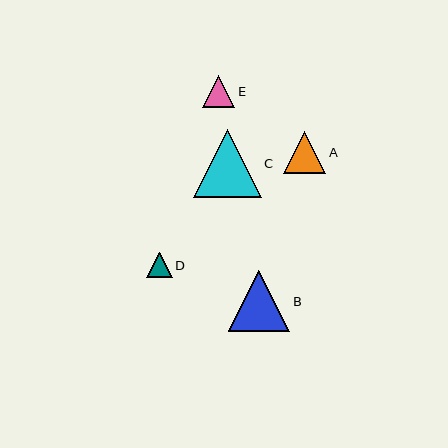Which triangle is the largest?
Triangle C is the largest with a size of approximately 68 pixels.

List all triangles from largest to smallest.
From largest to smallest: C, B, A, E, D.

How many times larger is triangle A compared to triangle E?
Triangle A is approximately 1.3 times the size of triangle E.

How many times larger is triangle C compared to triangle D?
Triangle C is approximately 2.6 times the size of triangle D.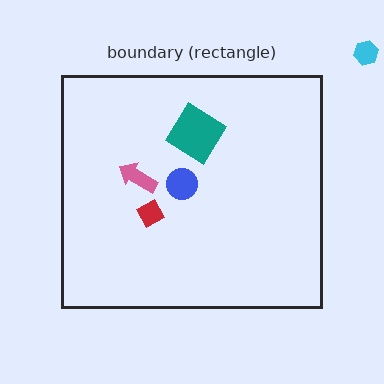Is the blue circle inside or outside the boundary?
Inside.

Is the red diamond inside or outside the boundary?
Inside.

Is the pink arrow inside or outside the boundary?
Inside.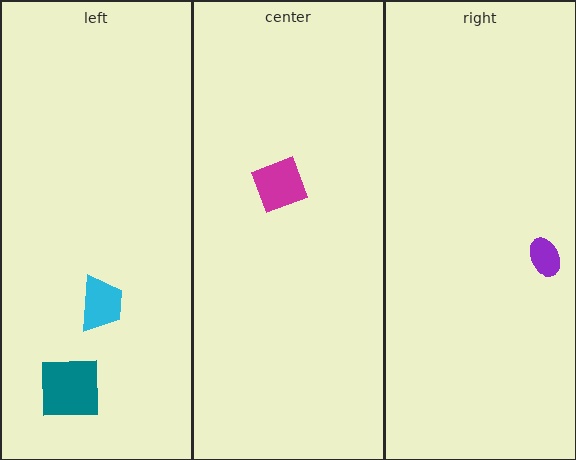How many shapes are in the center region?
1.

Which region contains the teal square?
The left region.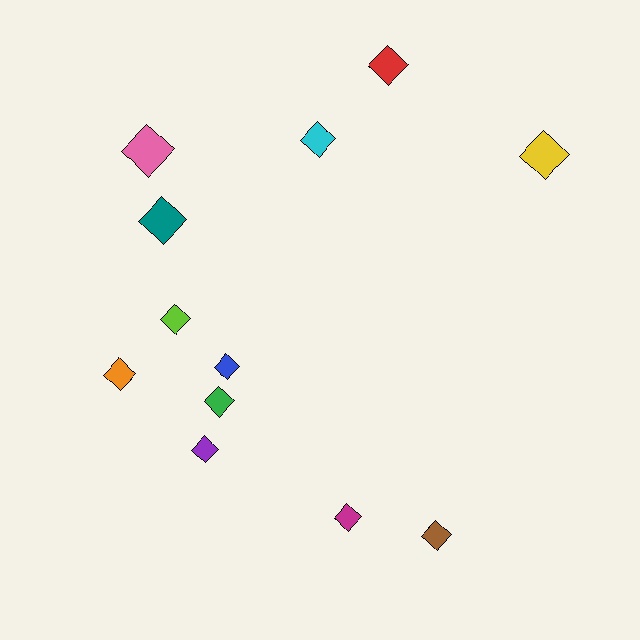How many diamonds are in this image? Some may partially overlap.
There are 12 diamonds.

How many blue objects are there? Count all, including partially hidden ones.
There is 1 blue object.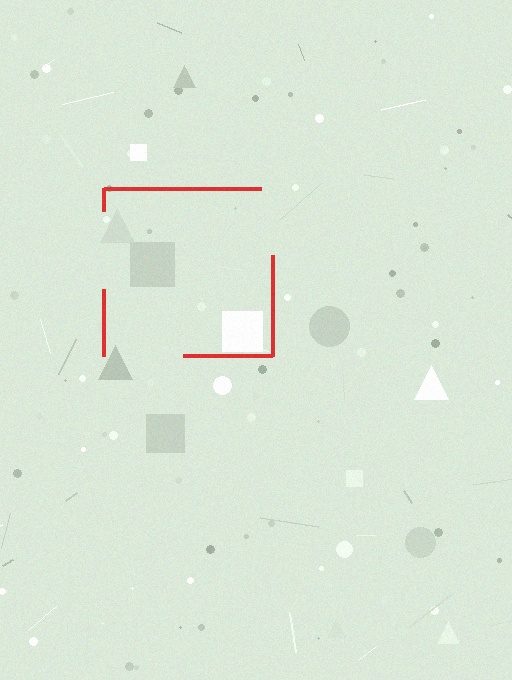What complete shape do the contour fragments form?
The contour fragments form a square.